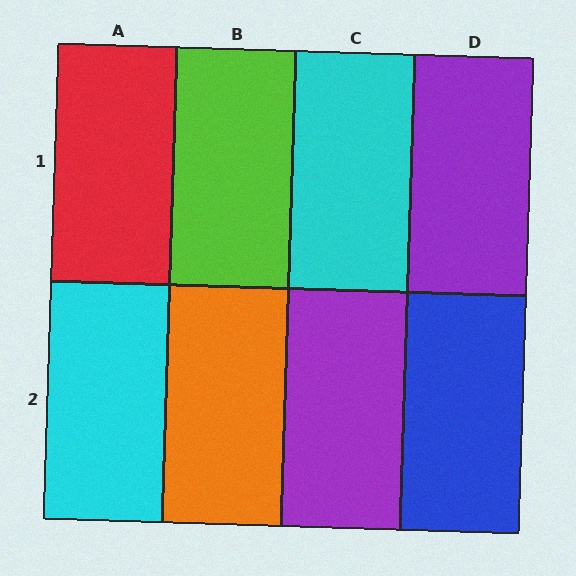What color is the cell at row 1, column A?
Red.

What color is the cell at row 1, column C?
Cyan.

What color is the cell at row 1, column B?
Lime.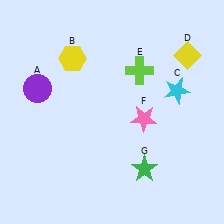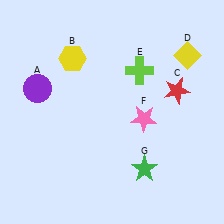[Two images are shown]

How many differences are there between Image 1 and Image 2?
There is 1 difference between the two images.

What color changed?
The star (C) changed from cyan in Image 1 to red in Image 2.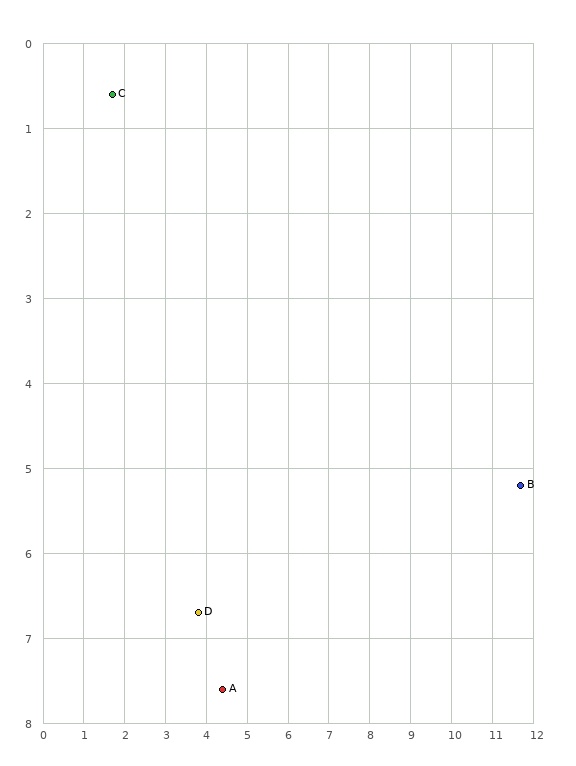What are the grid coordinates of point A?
Point A is at approximately (4.4, 7.6).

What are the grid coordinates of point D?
Point D is at approximately (3.8, 6.7).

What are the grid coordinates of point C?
Point C is at approximately (1.7, 0.6).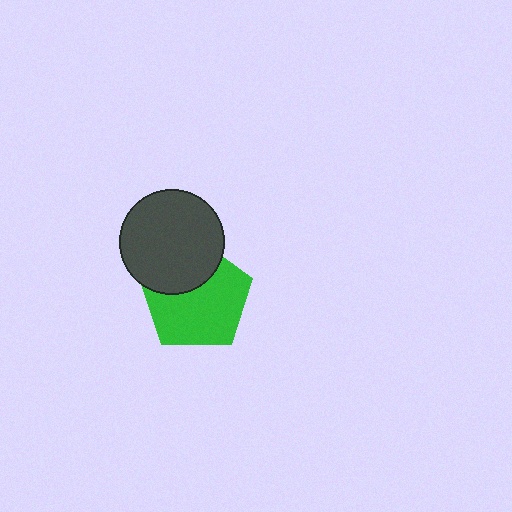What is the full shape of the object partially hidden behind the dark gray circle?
The partially hidden object is a green pentagon.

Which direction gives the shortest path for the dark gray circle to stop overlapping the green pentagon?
Moving up gives the shortest separation.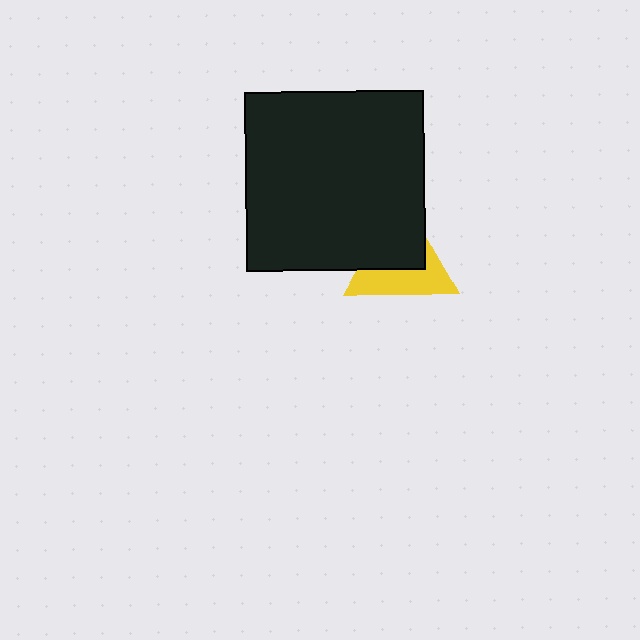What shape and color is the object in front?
The object in front is a black square.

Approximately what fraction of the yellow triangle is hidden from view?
Roughly 53% of the yellow triangle is hidden behind the black square.